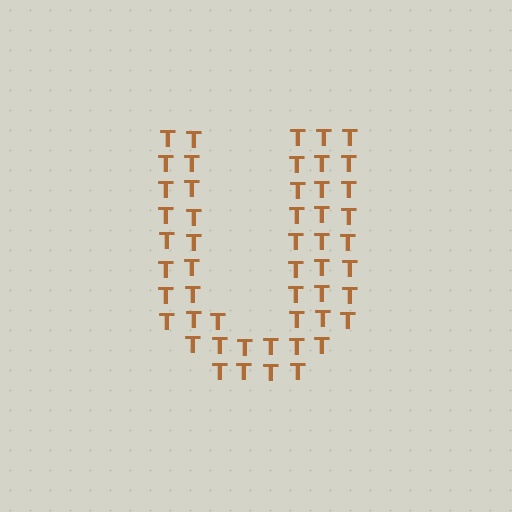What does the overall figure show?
The overall figure shows the letter U.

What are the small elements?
The small elements are letter T's.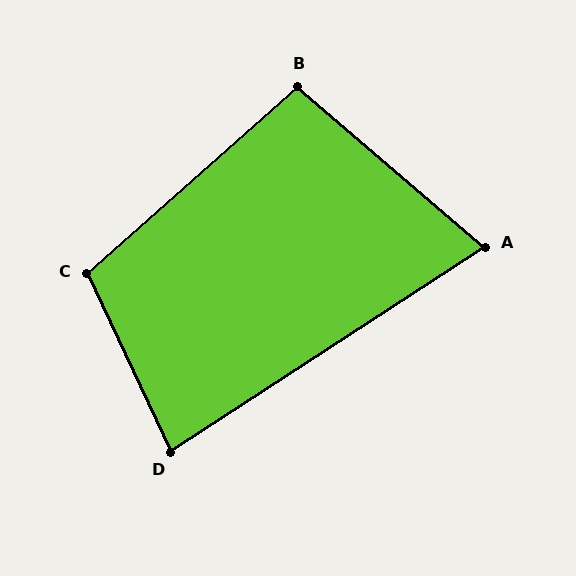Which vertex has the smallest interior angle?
A, at approximately 74 degrees.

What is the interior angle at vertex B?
Approximately 98 degrees (obtuse).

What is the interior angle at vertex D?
Approximately 82 degrees (acute).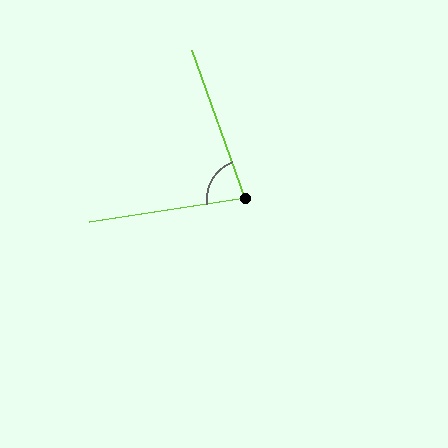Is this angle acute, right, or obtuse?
It is acute.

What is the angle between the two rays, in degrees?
Approximately 79 degrees.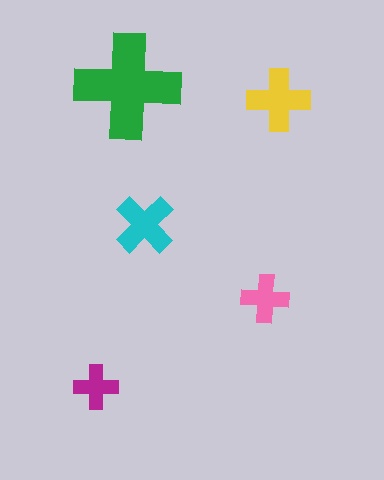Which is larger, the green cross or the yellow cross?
The green one.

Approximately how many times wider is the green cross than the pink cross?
About 2 times wider.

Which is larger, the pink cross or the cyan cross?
The cyan one.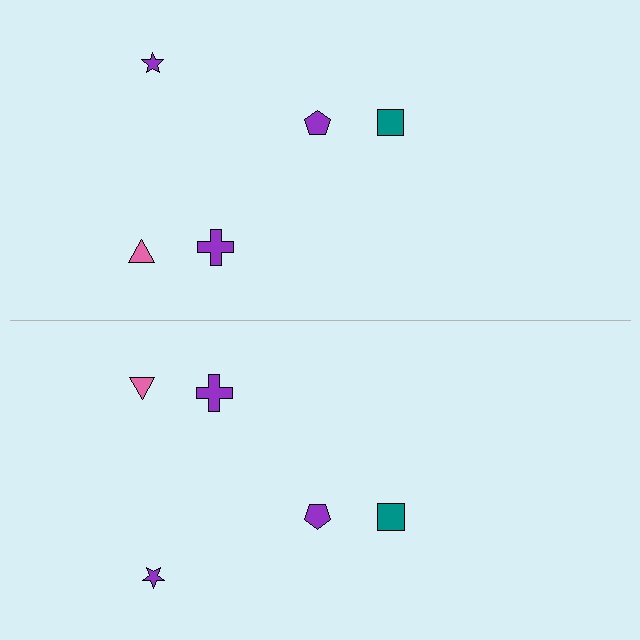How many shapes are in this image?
There are 10 shapes in this image.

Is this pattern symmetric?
Yes, this pattern has bilateral (reflection) symmetry.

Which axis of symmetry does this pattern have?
The pattern has a horizontal axis of symmetry running through the center of the image.